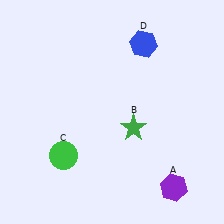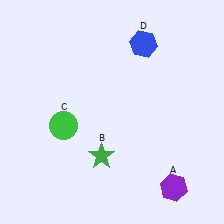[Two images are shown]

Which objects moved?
The objects that moved are: the green star (B), the green circle (C).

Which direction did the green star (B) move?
The green star (B) moved left.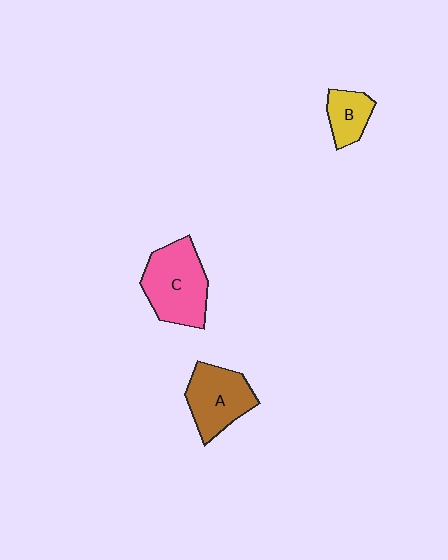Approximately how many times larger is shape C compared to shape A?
Approximately 1.2 times.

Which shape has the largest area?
Shape C (pink).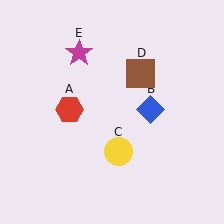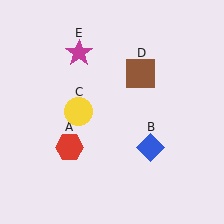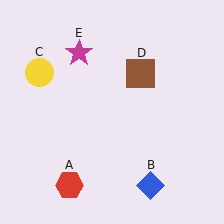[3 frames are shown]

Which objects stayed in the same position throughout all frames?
Brown square (object D) and magenta star (object E) remained stationary.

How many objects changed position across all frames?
3 objects changed position: red hexagon (object A), blue diamond (object B), yellow circle (object C).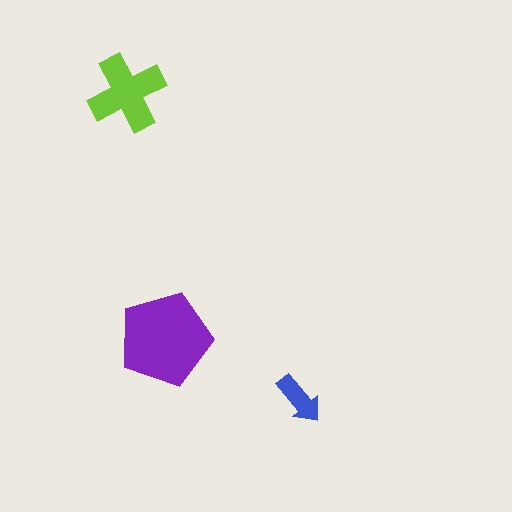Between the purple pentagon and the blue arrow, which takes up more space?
The purple pentagon.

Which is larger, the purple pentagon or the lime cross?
The purple pentagon.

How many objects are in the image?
There are 3 objects in the image.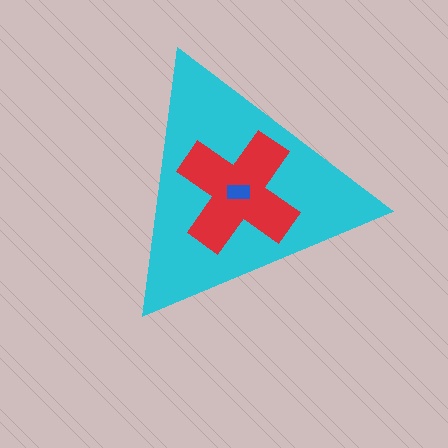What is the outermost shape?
The cyan triangle.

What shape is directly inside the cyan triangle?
The red cross.